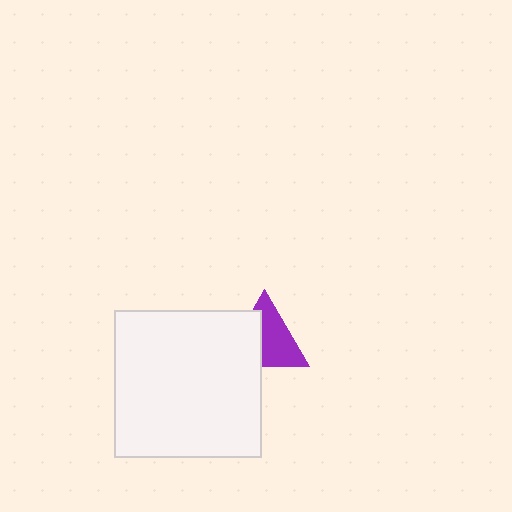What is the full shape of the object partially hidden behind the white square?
The partially hidden object is a purple triangle.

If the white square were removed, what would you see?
You would see the complete purple triangle.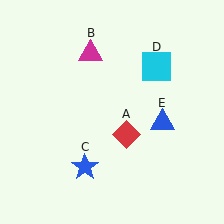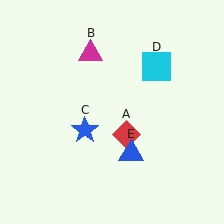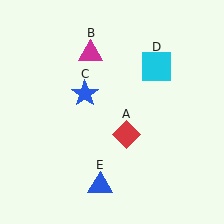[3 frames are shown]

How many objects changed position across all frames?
2 objects changed position: blue star (object C), blue triangle (object E).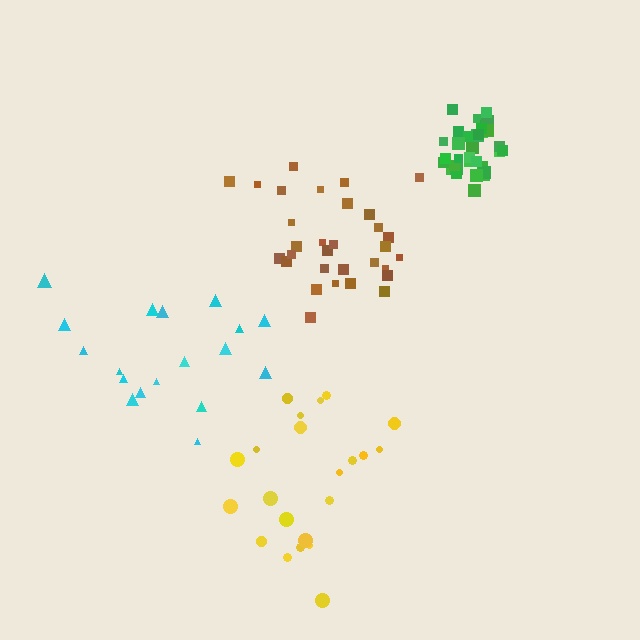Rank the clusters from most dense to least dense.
green, brown, yellow, cyan.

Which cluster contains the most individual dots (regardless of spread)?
Green (34).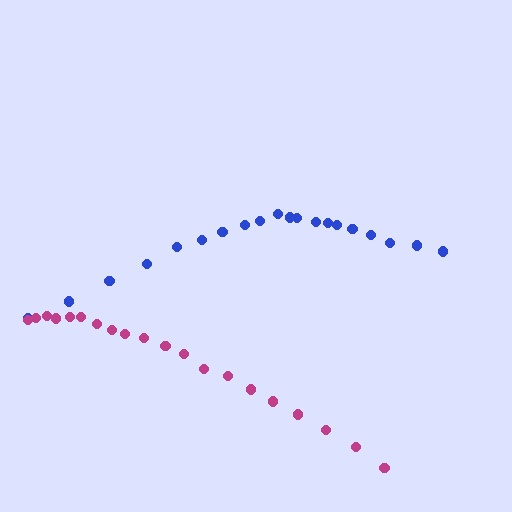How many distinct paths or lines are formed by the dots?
There are 2 distinct paths.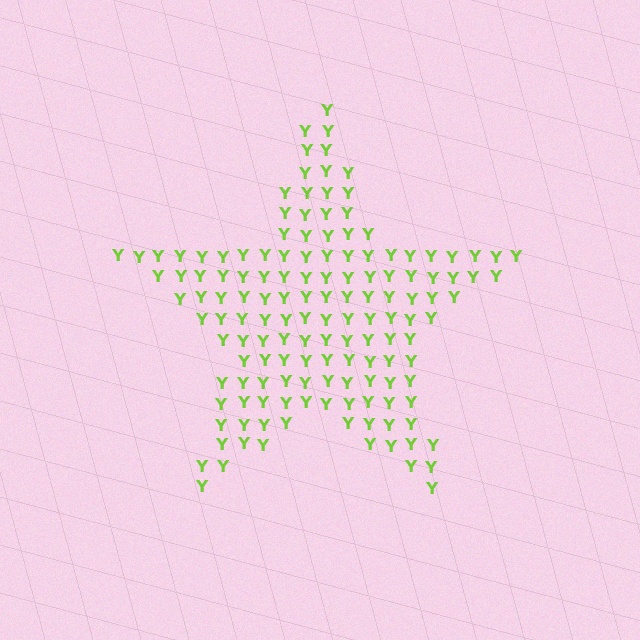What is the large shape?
The large shape is a star.